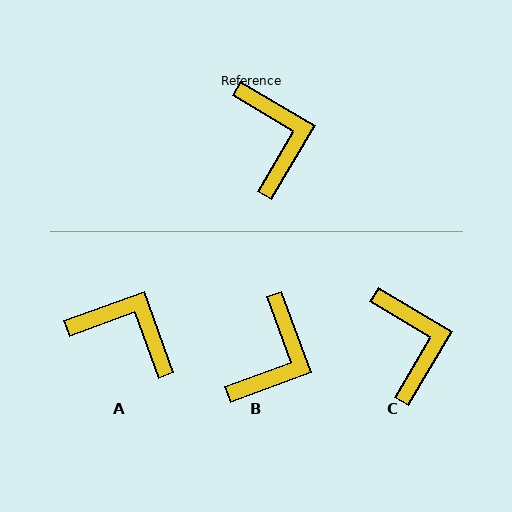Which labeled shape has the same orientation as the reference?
C.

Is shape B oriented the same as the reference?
No, it is off by about 39 degrees.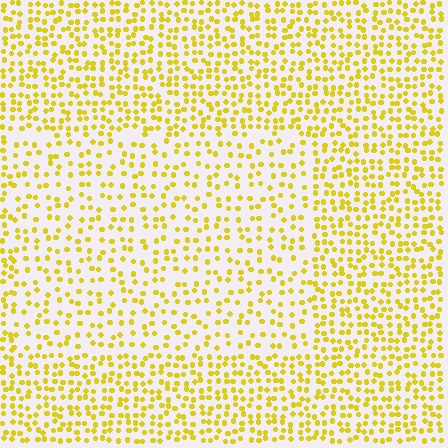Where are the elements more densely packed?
The elements are more densely packed outside the rectangle boundary.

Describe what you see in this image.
The image contains small yellow elements arranged at two different densities. A rectangle-shaped region is visible where the elements are less densely packed than the surrounding area.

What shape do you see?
I see a rectangle.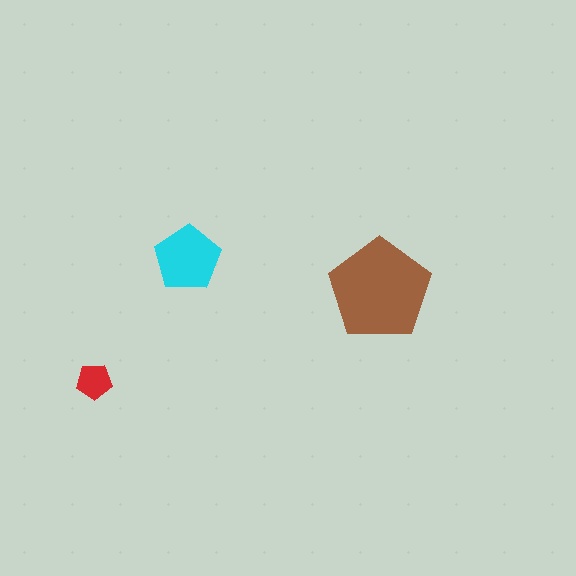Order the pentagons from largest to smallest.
the brown one, the cyan one, the red one.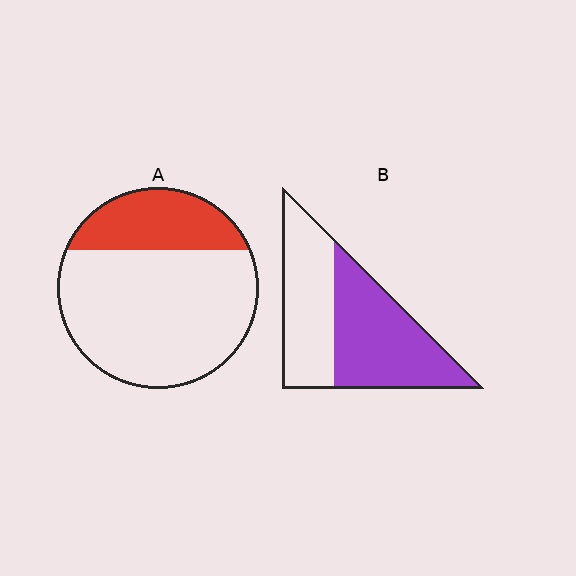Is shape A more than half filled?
No.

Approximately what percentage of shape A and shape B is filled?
A is approximately 25% and B is approximately 55%.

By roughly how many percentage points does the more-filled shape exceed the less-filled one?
By roughly 30 percentage points (B over A).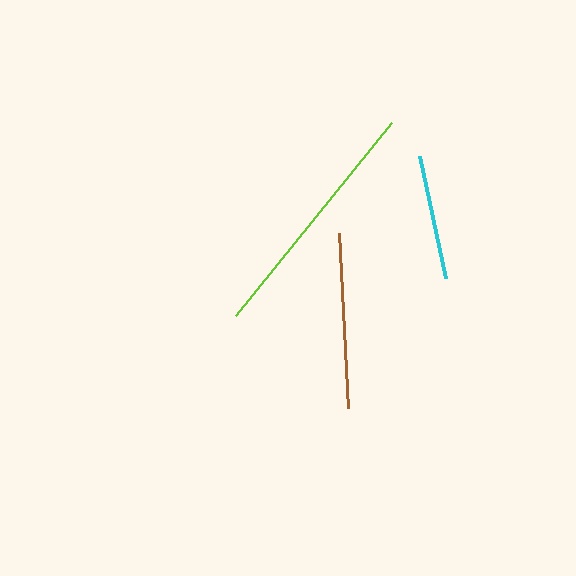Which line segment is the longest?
The lime line is the longest at approximately 247 pixels.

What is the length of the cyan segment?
The cyan segment is approximately 125 pixels long.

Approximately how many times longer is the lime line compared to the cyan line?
The lime line is approximately 2.0 times the length of the cyan line.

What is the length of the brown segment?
The brown segment is approximately 175 pixels long.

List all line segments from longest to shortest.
From longest to shortest: lime, brown, cyan.